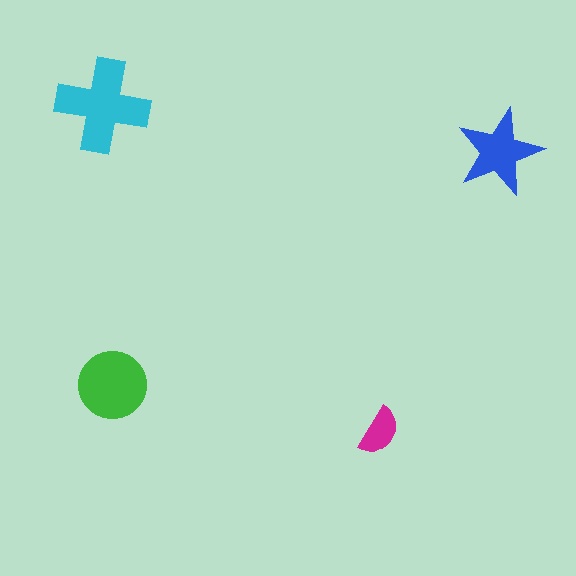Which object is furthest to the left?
The cyan cross is leftmost.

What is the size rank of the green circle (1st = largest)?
2nd.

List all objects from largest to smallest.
The cyan cross, the green circle, the blue star, the magenta semicircle.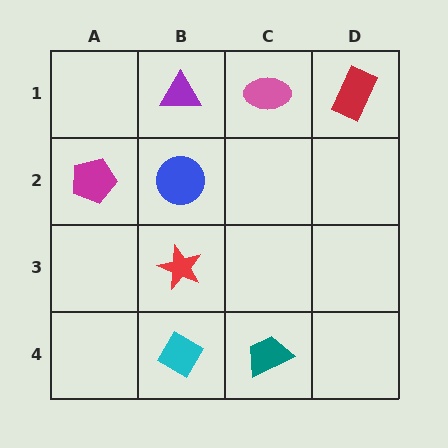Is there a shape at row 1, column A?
No, that cell is empty.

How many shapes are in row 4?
2 shapes.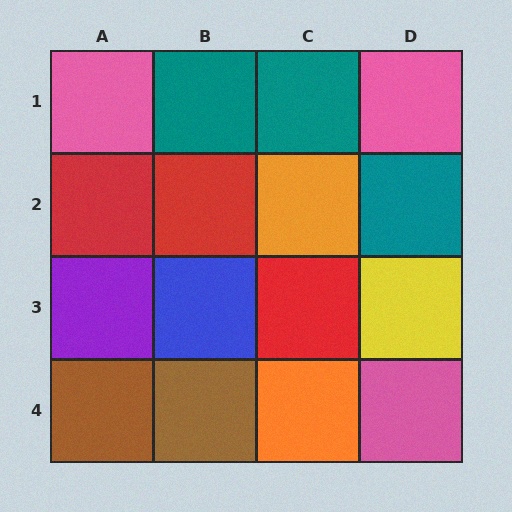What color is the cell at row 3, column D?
Yellow.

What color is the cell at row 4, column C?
Orange.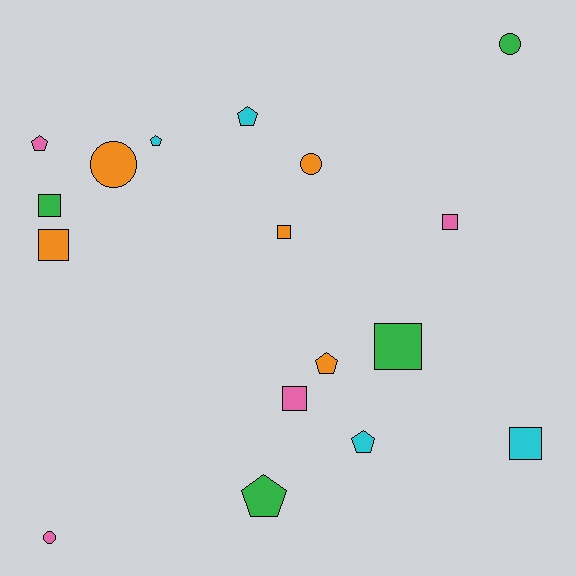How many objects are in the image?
There are 17 objects.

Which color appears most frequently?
Orange, with 5 objects.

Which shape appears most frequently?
Square, with 7 objects.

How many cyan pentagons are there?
There are 3 cyan pentagons.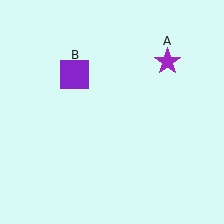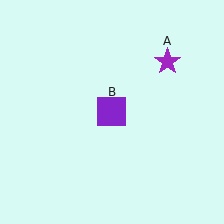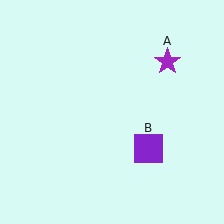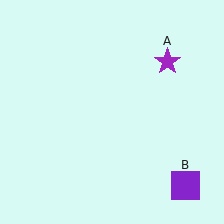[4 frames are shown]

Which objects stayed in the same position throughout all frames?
Purple star (object A) remained stationary.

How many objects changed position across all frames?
1 object changed position: purple square (object B).